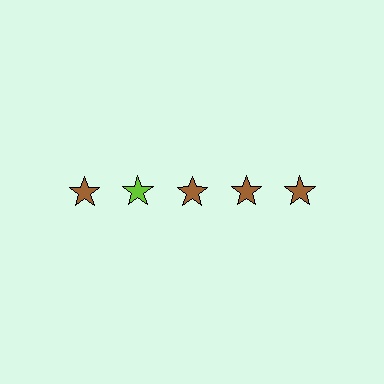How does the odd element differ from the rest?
It has a different color: lime instead of brown.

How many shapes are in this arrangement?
There are 5 shapes arranged in a grid pattern.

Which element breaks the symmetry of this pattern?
The lime star in the top row, second from left column breaks the symmetry. All other shapes are brown stars.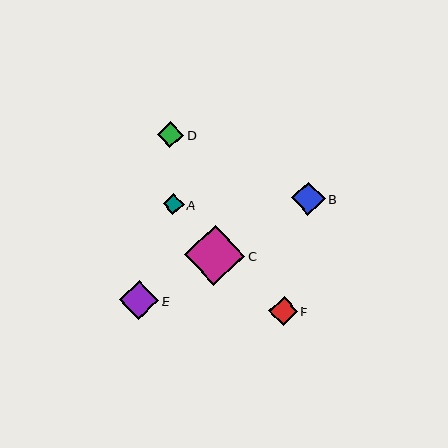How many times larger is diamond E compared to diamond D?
Diamond E is approximately 1.5 times the size of diamond D.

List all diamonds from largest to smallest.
From largest to smallest: C, E, B, F, D, A.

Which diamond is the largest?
Diamond C is the largest with a size of approximately 60 pixels.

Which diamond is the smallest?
Diamond A is the smallest with a size of approximately 21 pixels.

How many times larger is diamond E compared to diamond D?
Diamond E is approximately 1.5 times the size of diamond D.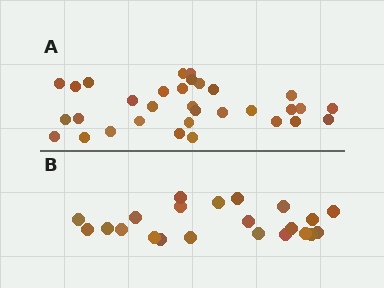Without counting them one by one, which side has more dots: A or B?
Region A (the top region) has more dots.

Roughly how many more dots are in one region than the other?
Region A has roughly 10 or so more dots than region B.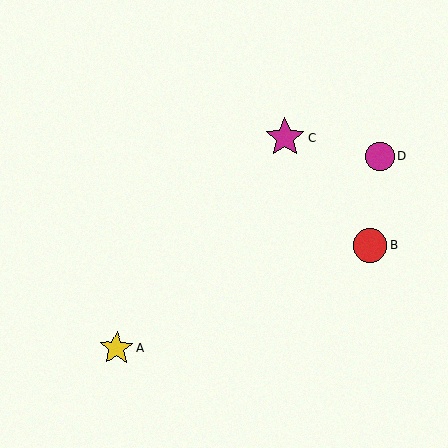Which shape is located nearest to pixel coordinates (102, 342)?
The yellow star (labeled A) at (117, 348) is nearest to that location.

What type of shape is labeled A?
Shape A is a yellow star.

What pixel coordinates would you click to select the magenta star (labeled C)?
Click at (285, 137) to select the magenta star C.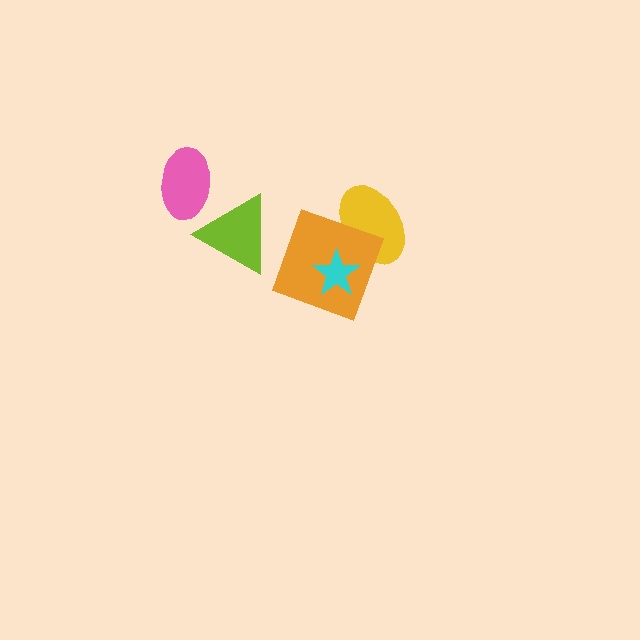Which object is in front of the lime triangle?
The pink ellipse is in front of the lime triangle.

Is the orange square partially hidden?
Yes, it is partially covered by another shape.